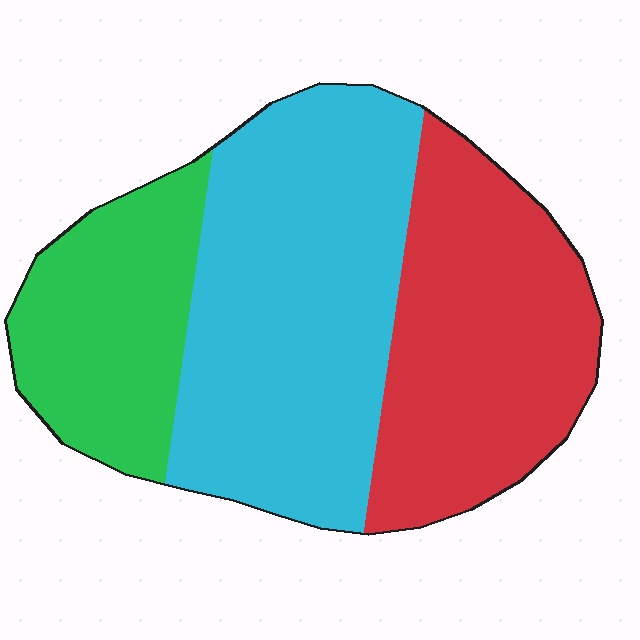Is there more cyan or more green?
Cyan.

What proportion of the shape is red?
Red takes up between a quarter and a half of the shape.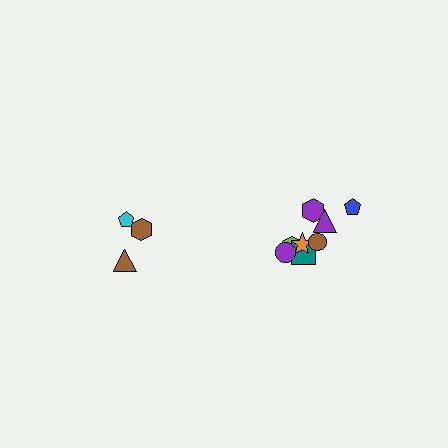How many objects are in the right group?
There are 8 objects.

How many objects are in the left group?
There are 3 objects.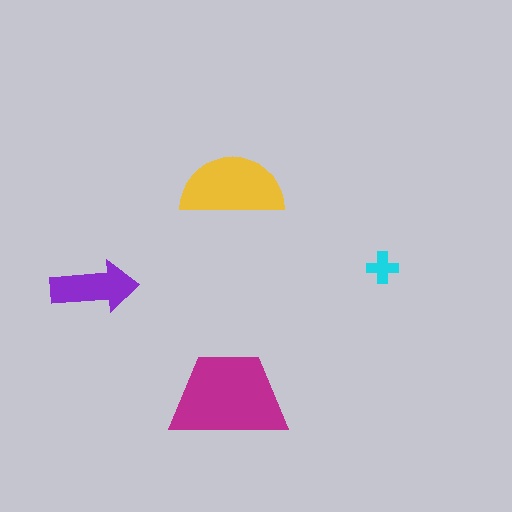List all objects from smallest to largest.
The cyan cross, the purple arrow, the yellow semicircle, the magenta trapezoid.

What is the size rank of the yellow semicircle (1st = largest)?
2nd.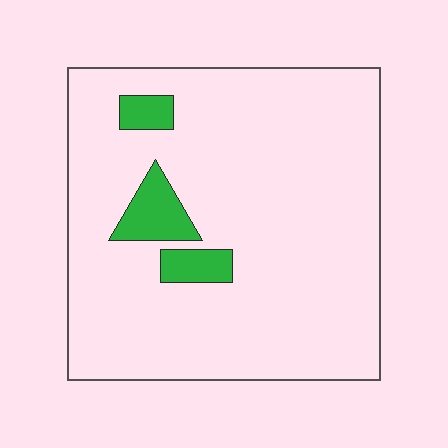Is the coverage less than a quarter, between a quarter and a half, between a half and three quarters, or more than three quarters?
Less than a quarter.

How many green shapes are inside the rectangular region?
3.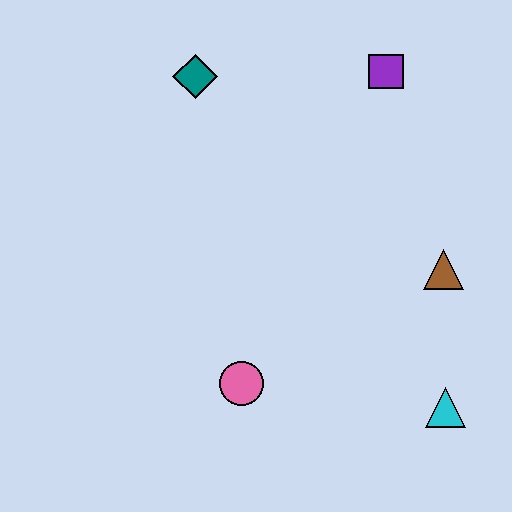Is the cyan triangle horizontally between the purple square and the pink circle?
No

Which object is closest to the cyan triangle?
The brown triangle is closest to the cyan triangle.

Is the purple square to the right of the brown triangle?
No